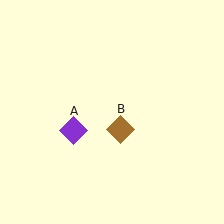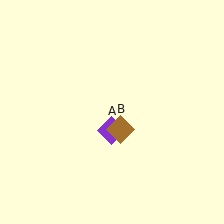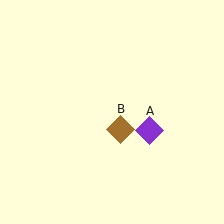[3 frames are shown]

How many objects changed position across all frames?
1 object changed position: purple diamond (object A).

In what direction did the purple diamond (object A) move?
The purple diamond (object A) moved right.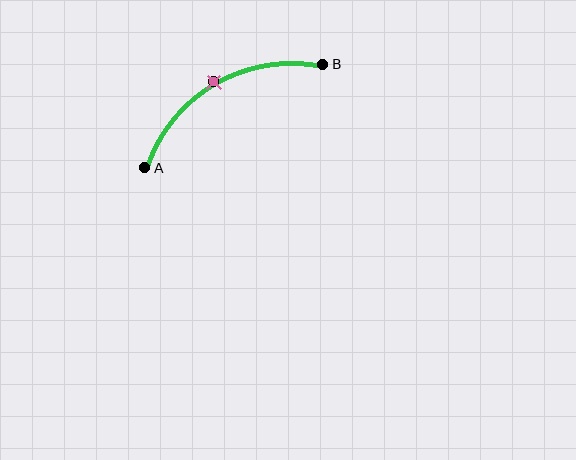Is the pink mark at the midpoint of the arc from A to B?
Yes. The pink mark lies on the arc at equal arc-length from both A and B — it is the arc midpoint.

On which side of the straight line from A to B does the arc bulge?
The arc bulges above the straight line connecting A and B.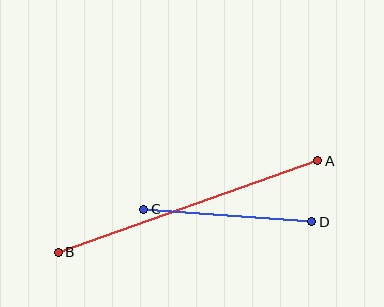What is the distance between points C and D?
The distance is approximately 168 pixels.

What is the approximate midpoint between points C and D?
The midpoint is at approximately (228, 215) pixels.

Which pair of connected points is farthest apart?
Points A and B are farthest apart.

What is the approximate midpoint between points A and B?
The midpoint is at approximately (188, 207) pixels.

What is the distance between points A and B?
The distance is approximately 275 pixels.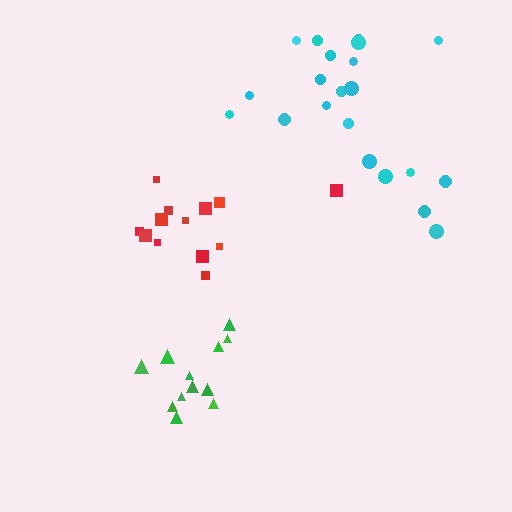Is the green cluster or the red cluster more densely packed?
Red.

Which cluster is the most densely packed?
Red.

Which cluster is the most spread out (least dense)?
Cyan.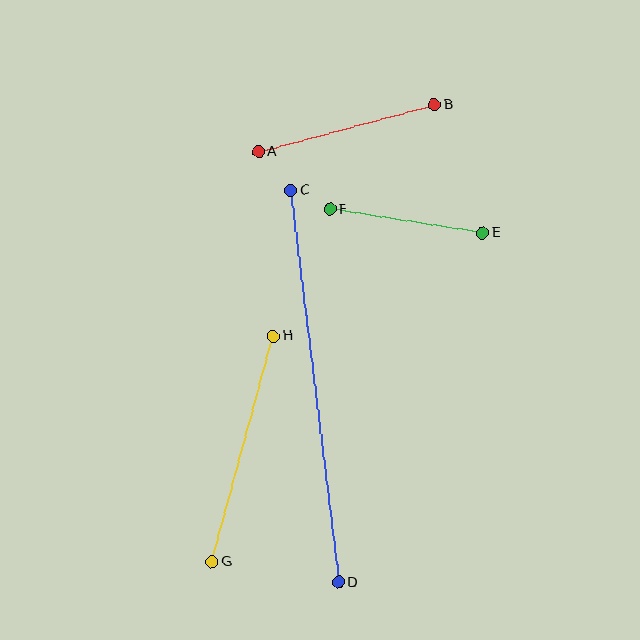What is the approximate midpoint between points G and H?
The midpoint is at approximately (243, 449) pixels.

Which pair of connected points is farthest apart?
Points C and D are farthest apart.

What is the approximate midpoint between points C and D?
The midpoint is at approximately (314, 386) pixels.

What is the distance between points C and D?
The distance is approximately 395 pixels.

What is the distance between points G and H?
The distance is approximately 234 pixels.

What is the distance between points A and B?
The distance is approximately 182 pixels.